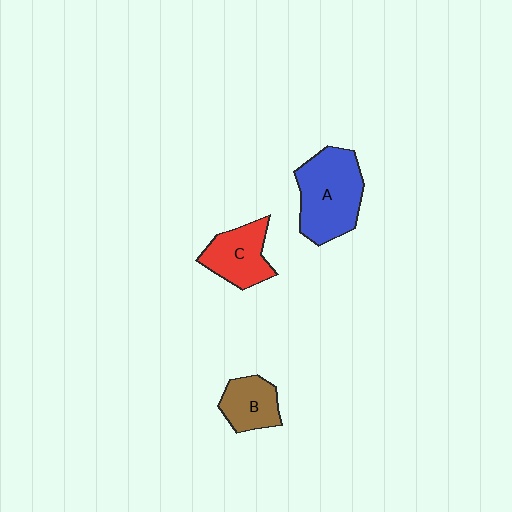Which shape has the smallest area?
Shape B (brown).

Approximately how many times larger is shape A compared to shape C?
Approximately 1.5 times.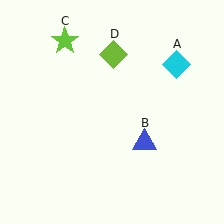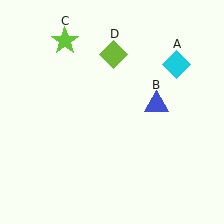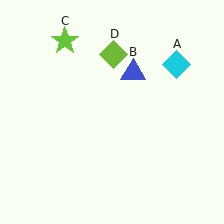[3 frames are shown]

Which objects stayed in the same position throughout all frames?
Cyan diamond (object A) and lime star (object C) and lime diamond (object D) remained stationary.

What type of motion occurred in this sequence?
The blue triangle (object B) rotated counterclockwise around the center of the scene.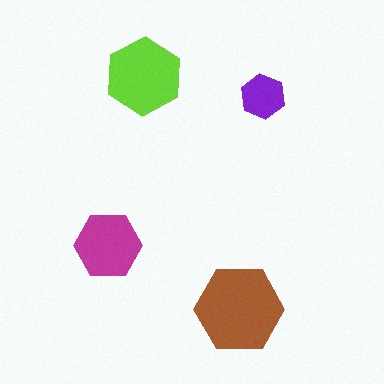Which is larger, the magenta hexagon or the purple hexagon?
The magenta one.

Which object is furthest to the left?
The magenta hexagon is leftmost.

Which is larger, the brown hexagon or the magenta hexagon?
The brown one.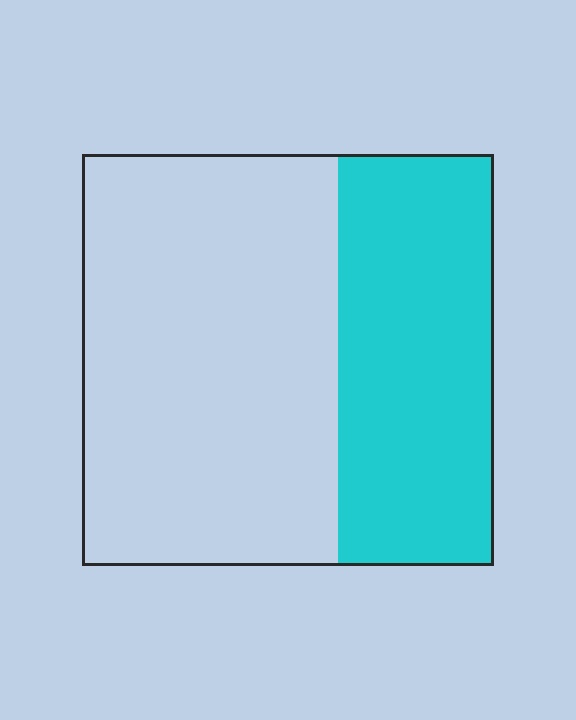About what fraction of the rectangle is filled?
About three eighths (3/8).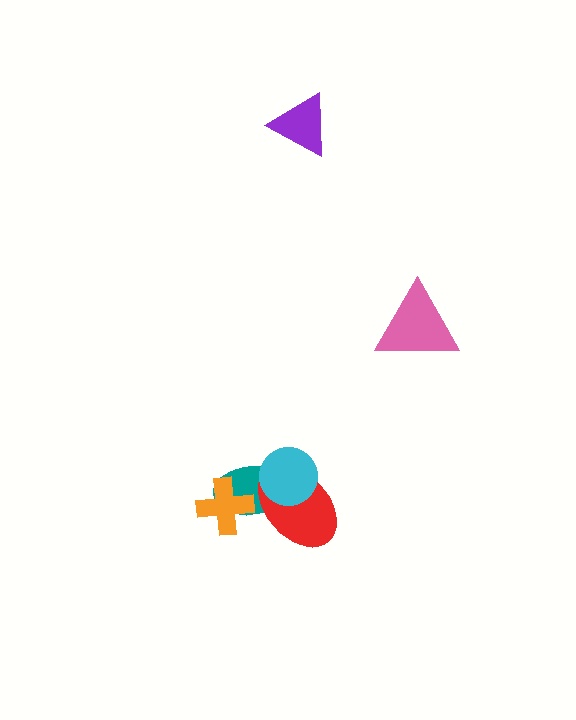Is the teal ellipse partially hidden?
Yes, it is partially covered by another shape.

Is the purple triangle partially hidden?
No, no other shape covers it.